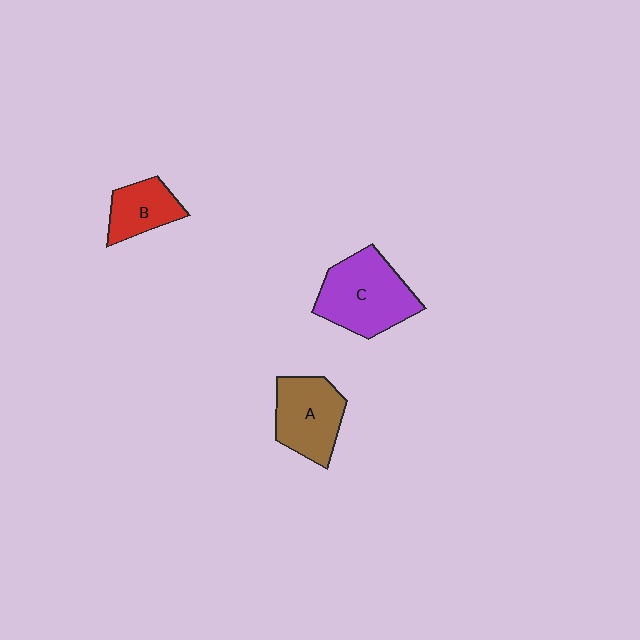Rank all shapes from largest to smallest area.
From largest to smallest: C (purple), A (brown), B (red).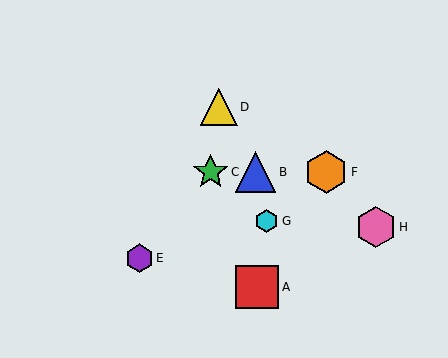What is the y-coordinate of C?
Object C is at y≈172.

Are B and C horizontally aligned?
Yes, both are at y≈172.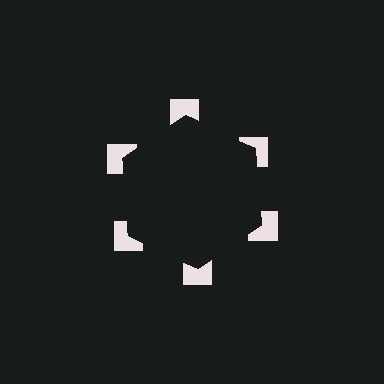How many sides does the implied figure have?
6 sides.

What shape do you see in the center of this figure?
An illusory hexagon — its edges are inferred from the aligned wedge cuts in the notched squares, not physically drawn.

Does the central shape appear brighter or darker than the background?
It typically appears slightly darker than the background, even though no actual brightness change is drawn.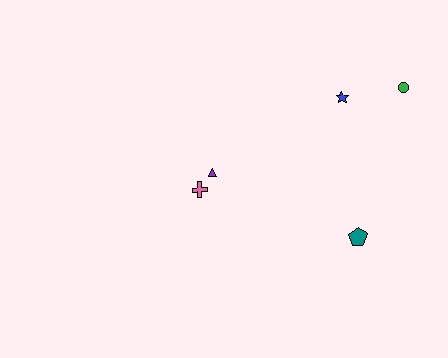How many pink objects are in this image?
There is 1 pink object.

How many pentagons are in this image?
There is 1 pentagon.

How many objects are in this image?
There are 5 objects.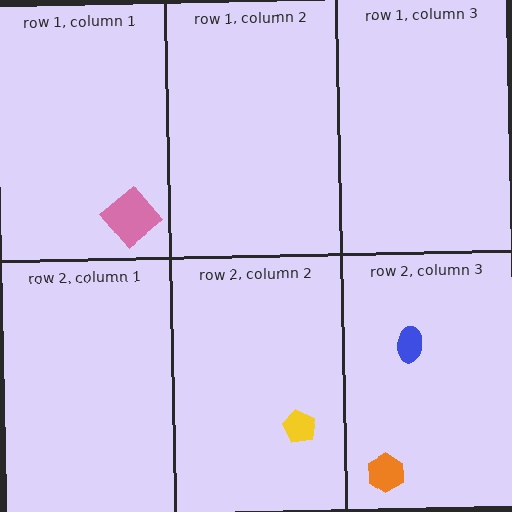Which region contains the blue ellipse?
The row 2, column 3 region.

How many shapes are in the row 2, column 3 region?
2.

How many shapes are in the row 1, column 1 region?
1.